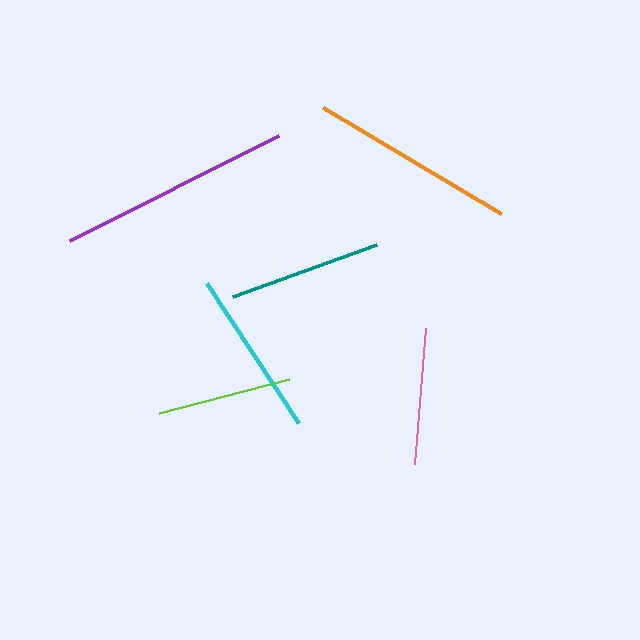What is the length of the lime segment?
The lime segment is approximately 134 pixels long.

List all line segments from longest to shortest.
From longest to shortest: purple, orange, cyan, teal, pink, lime.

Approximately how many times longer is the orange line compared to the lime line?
The orange line is approximately 1.5 times the length of the lime line.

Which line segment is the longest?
The purple line is the longest at approximately 234 pixels.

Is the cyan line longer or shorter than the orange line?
The orange line is longer than the cyan line.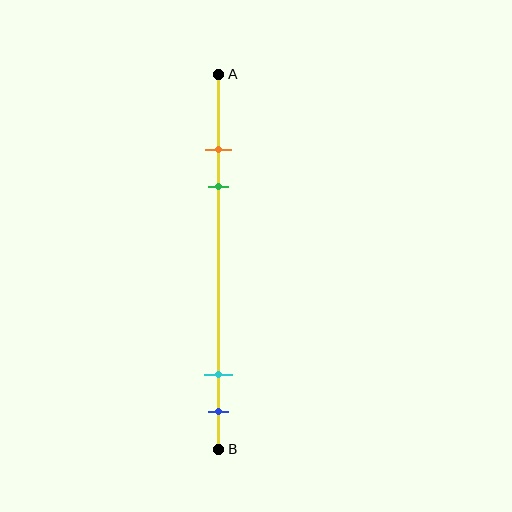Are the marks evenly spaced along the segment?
No, the marks are not evenly spaced.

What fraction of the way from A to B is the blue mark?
The blue mark is approximately 90% (0.9) of the way from A to B.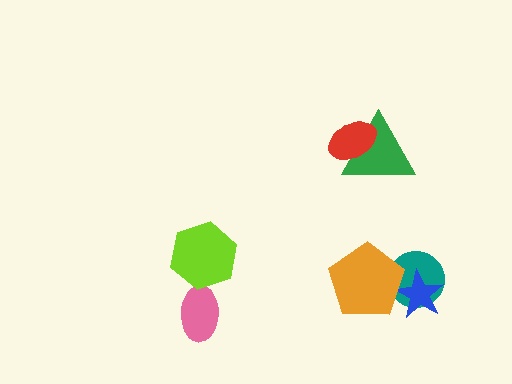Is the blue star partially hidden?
Yes, it is partially covered by another shape.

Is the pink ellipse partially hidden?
No, no other shape covers it.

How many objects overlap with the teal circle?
2 objects overlap with the teal circle.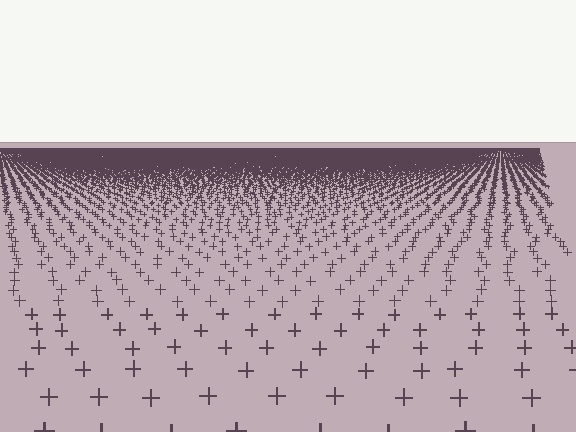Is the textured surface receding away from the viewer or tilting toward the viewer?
The surface is receding away from the viewer. Texture elements get smaller and denser toward the top.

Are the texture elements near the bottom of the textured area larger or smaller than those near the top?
Larger. Near the bottom, elements are closer to the viewer and appear at a bigger on-screen size.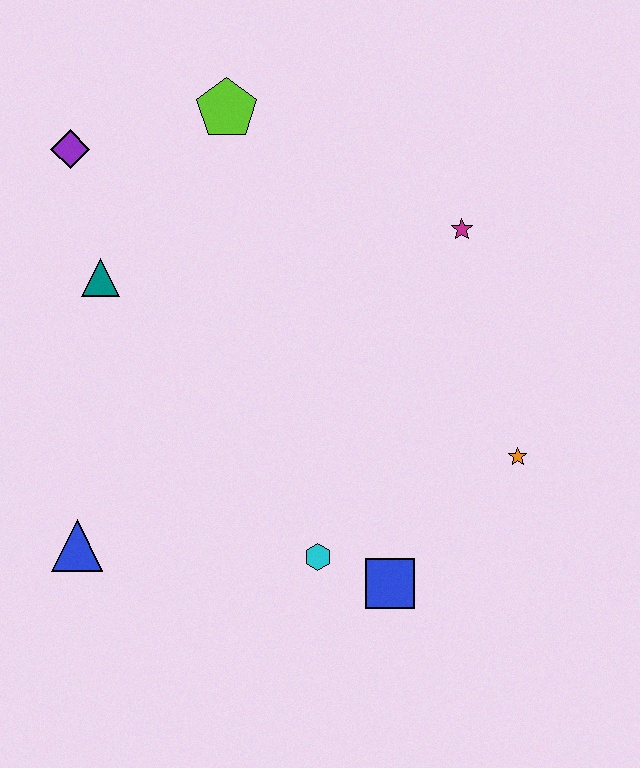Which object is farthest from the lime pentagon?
The blue square is farthest from the lime pentagon.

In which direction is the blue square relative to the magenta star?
The blue square is below the magenta star.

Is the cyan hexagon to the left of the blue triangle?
No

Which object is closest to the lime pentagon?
The purple diamond is closest to the lime pentagon.